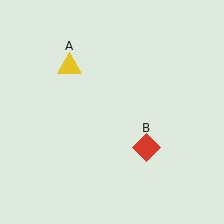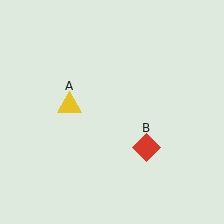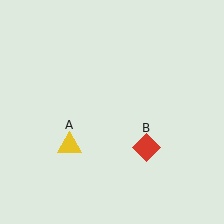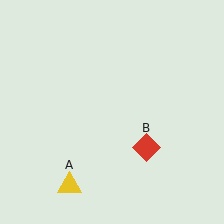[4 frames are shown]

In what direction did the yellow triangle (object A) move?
The yellow triangle (object A) moved down.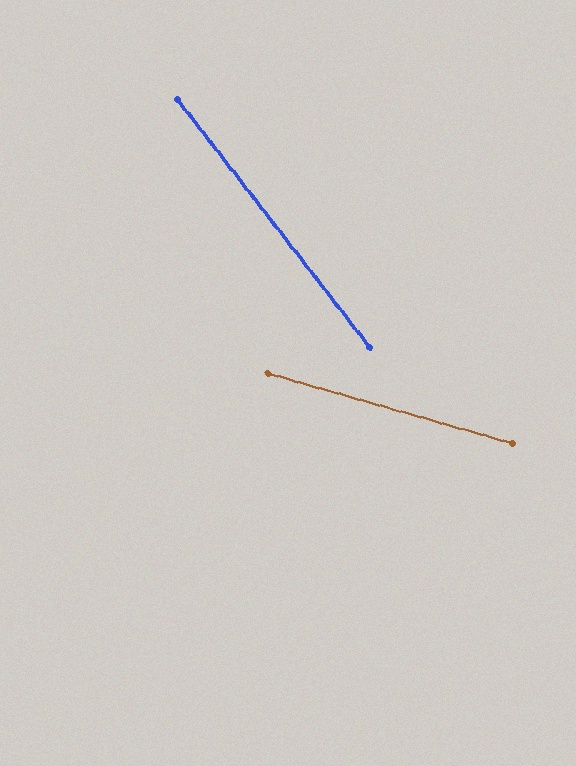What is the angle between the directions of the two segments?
Approximately 36 degrees.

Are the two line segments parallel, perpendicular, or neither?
Neither parallel nor perpendicular — they differ by about 36°.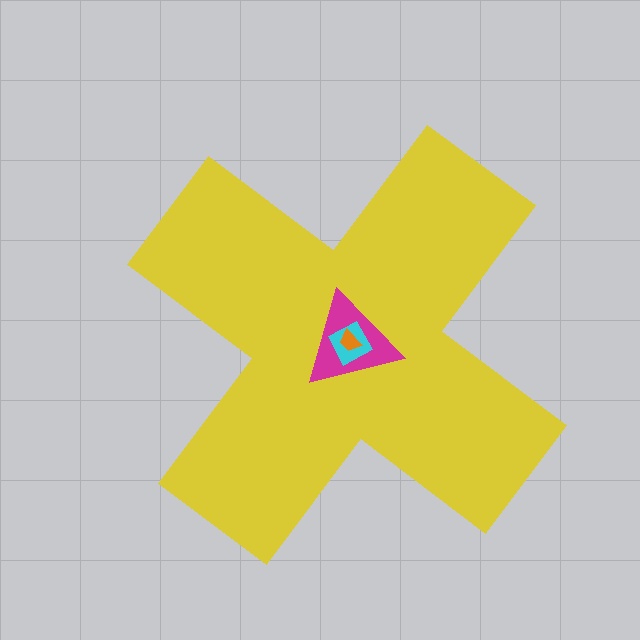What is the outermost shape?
The yellow cross.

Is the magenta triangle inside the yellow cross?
Yes.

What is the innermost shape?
The orange trapezoid.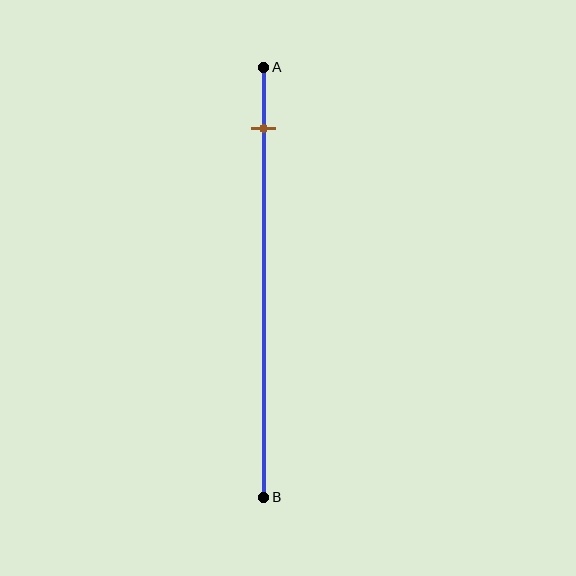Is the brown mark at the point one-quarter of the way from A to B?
No, the mark is at about 15% from A, not at the 25% one-quarter point.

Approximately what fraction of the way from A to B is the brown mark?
The brown mark is approximately 15% of the way from A to B.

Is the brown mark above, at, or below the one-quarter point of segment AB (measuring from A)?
The brown mark is above the one-quarter point of segment AB.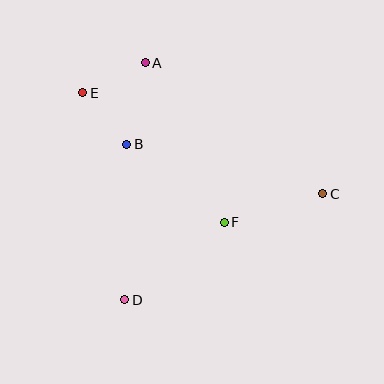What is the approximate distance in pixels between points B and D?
The distance between B and D is approximately 155 pixels.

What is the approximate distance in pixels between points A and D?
The distance between A and D is approximately 238 pixels.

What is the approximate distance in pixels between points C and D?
The distance between C and D is approximately 225 pixels.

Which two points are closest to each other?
Points B and E are closest to each other.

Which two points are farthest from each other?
Points C and E are farthest from each other.